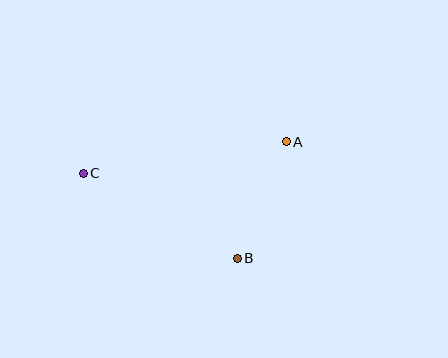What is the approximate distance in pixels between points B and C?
The distance between B and C is approximately 176 pixels.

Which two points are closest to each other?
Points A and B are closest to each other.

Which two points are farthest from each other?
Points A and C are farthest from each other.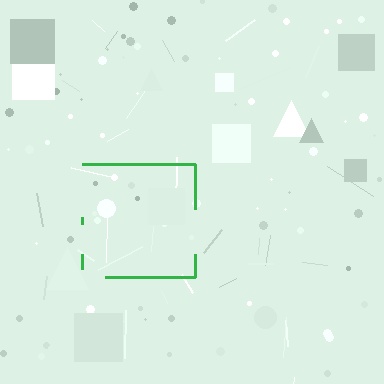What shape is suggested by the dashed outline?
The dashed outline suggests a square.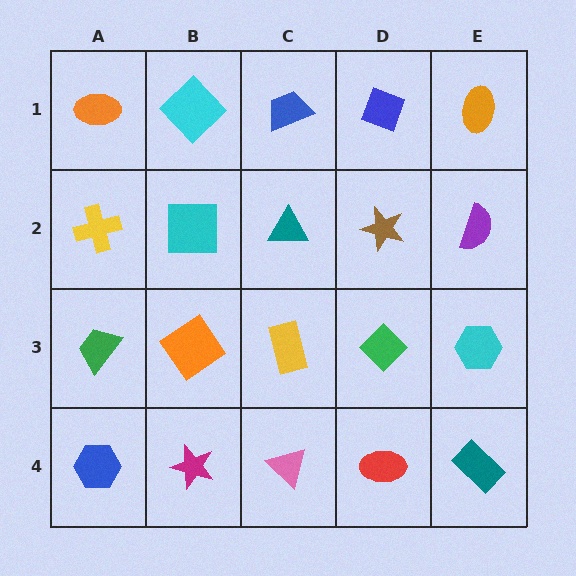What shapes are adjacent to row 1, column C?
A teal triangle (row 2, column C), a cyan diamond (row 1, column B), a blue diamond (row 1, column D).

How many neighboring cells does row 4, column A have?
2.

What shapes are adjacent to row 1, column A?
A yellow cross (row 2, column A), a cyan diamond (row 1, column B).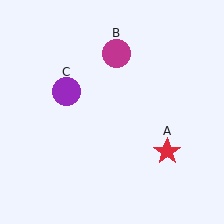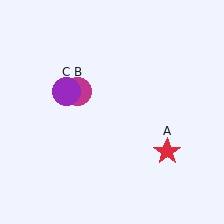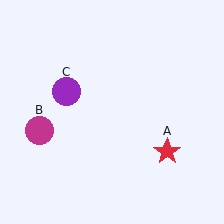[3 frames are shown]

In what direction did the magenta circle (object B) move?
The magenta circle (object B) moved down and to the left.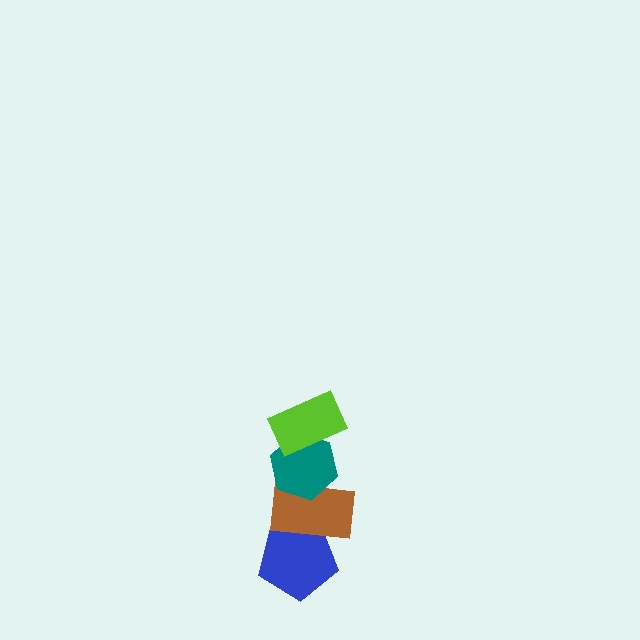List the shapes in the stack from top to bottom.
From top to bottom: the lime rectangle, the teal hexagon, the brown rectangle, the blue pentagon.